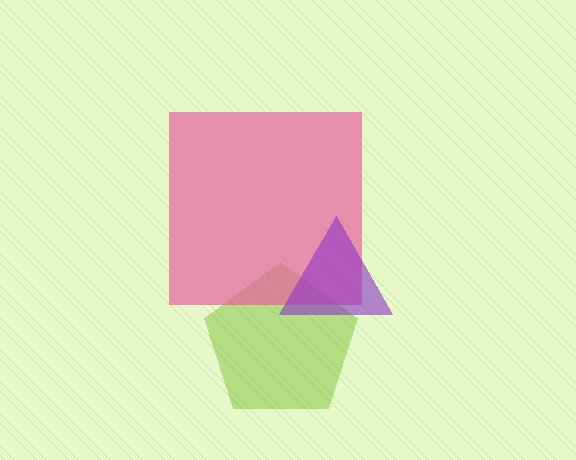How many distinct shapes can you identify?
There are 3 distinct shapes: a lime pentagon, a pink square, a purple triangle.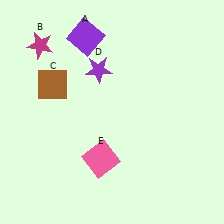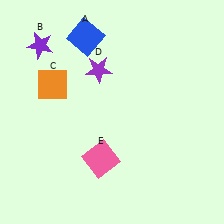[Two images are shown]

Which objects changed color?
A changed from purple to blue. B changed from magenta to purple. C changed from brown to orange.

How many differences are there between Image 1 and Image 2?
There are 3 differences between the two images.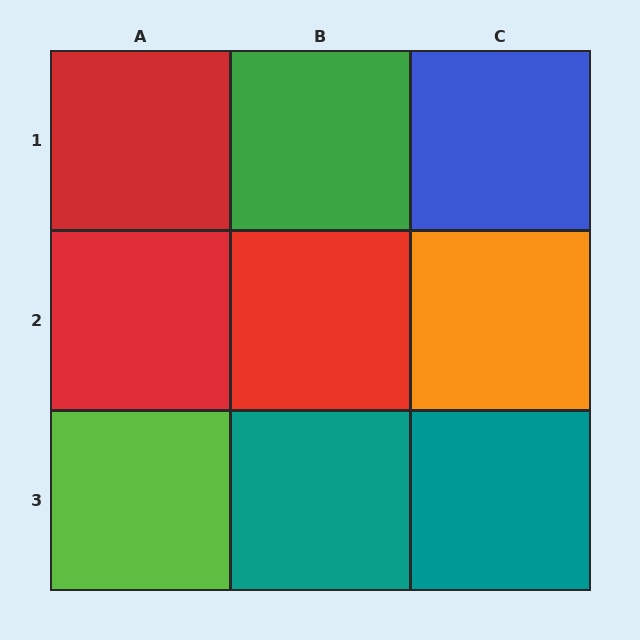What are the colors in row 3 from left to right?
Lime, teal, teal.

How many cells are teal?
2 cells are teal.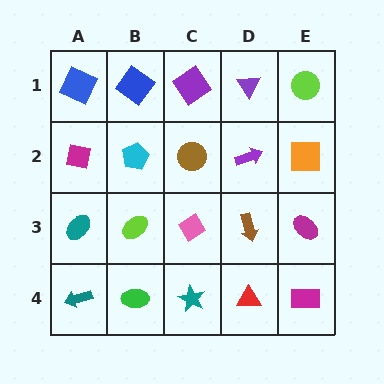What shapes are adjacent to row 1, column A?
A magenta square (row 2, column A), a blue diamond (row 1, column B).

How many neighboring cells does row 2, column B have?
4.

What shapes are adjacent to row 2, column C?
A purple diamond (row 1, column C), a pink diamond (row 3, column C), a cyan pentagon (row 2, column B), a purple arrow (row 2, column D).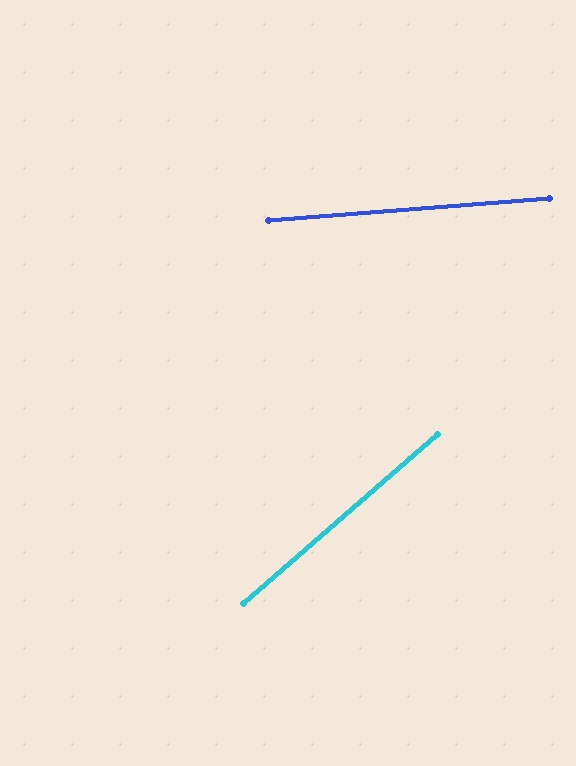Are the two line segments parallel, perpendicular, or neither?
Neither parallel nor perpendicular — they differ by about 36°.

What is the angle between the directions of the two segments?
Approximately 36 degrees.